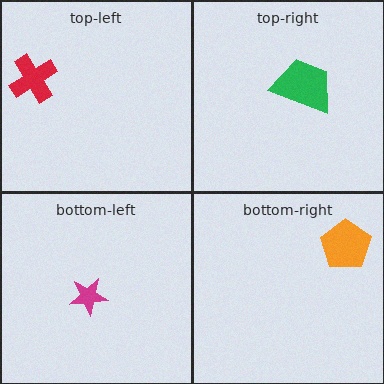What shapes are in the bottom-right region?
The orange pentagon.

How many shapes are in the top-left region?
1.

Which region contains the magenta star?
The bottom-left region.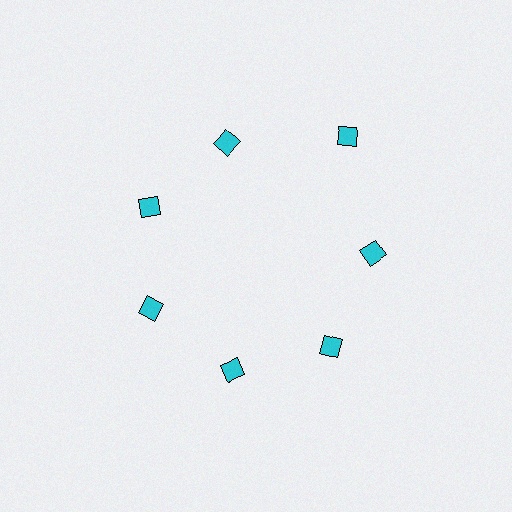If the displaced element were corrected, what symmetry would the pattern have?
It would have 7-fold rotational symmetry — the pattern would map onto itself every 51 degrees.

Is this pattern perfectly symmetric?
No. The 7 cyan diamonds are arranged in a ring, but one element near the 1 o'clock position is pushed outward from the center, breaking the 7-fold rotational symmetry.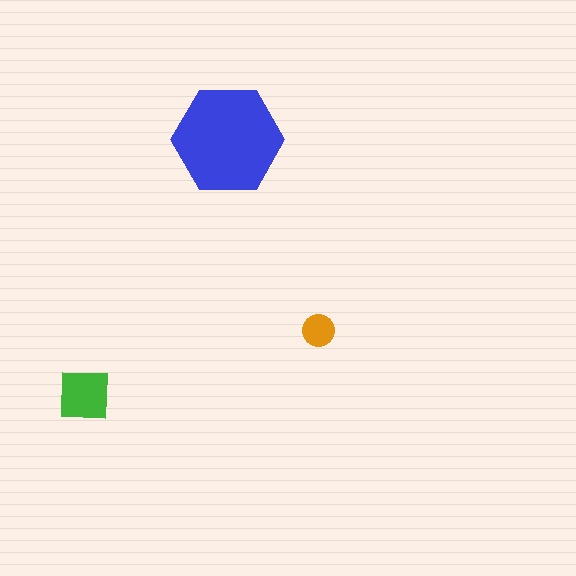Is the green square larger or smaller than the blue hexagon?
Smaller.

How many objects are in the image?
There are 3 objects in the image.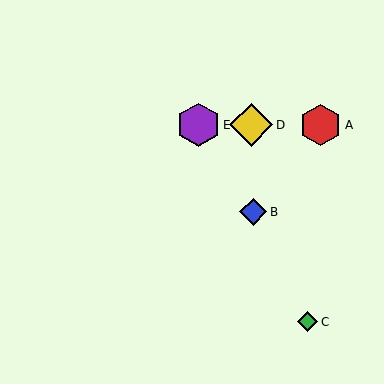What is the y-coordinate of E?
Object E is at y≈125.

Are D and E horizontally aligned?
Yes, both are at y≈125.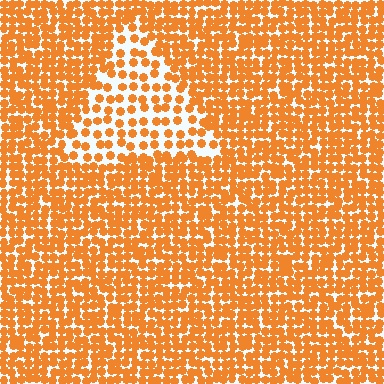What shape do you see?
I see a triangle.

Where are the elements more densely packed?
The elements are more densely packed outside the triangle boundary.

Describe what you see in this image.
The image contains small orange elements arranged at two different densities. A triangle-shaped region is visible where the elements are less densely packed than the surrounding area.